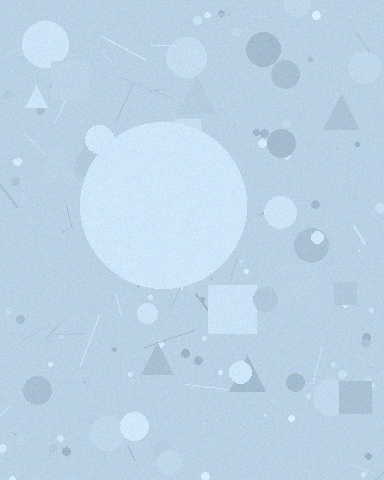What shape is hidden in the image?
A circle is hidden in the image.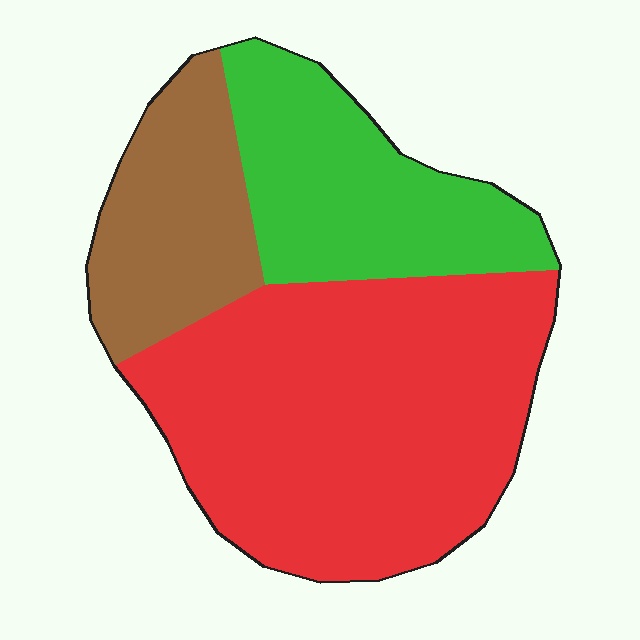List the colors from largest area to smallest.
From largest to smallest: red, green, brown.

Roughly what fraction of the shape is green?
Green takes up about one quarter (1/4) of the shape.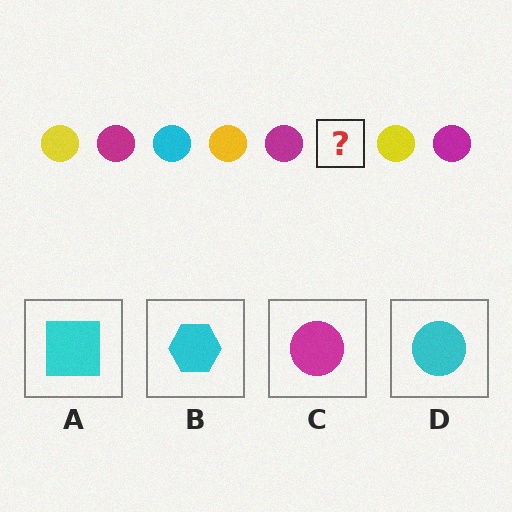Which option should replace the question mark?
Option D.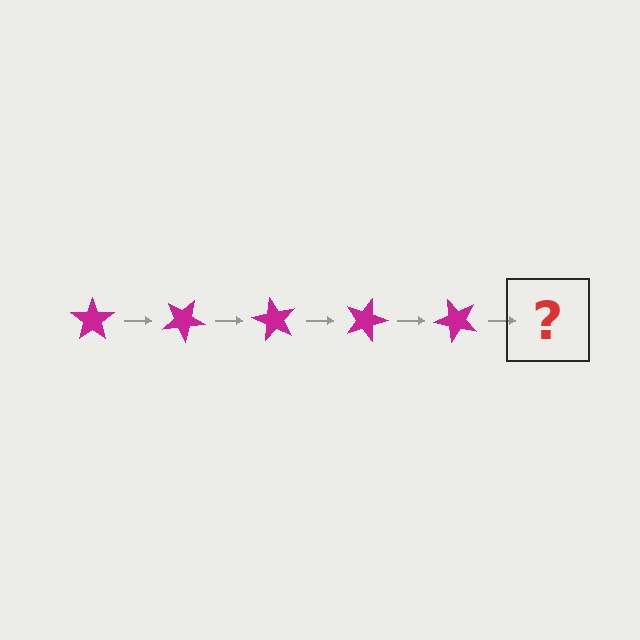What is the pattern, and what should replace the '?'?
The pattern is that the star rotates 30 degrees each step. The '?' should be a magenta star rotated 150 degrees.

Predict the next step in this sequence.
The next step is a magenta star rotated 150 degrees.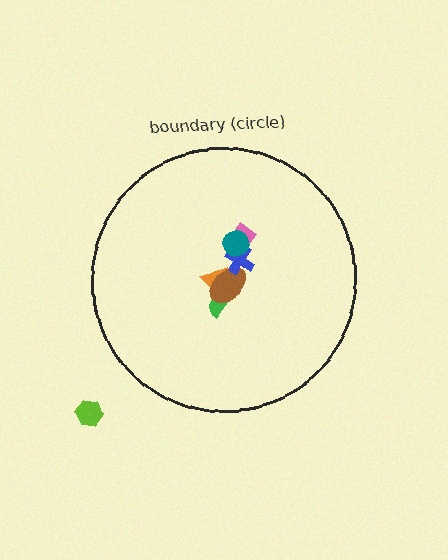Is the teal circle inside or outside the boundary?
Inside.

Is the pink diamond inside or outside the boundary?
Inside.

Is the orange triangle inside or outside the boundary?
Inside.